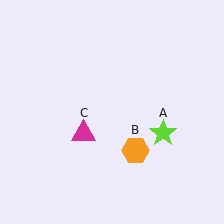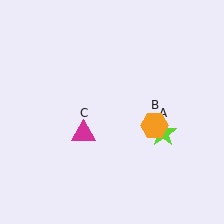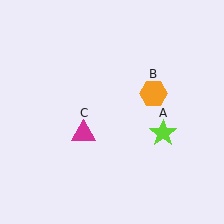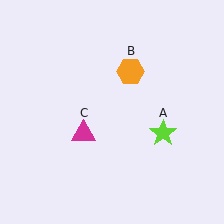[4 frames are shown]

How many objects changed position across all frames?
1 object changed position: orange hexagon (object B).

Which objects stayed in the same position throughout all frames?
Lime star (object A) and magenta triangle (object C) remained stationary.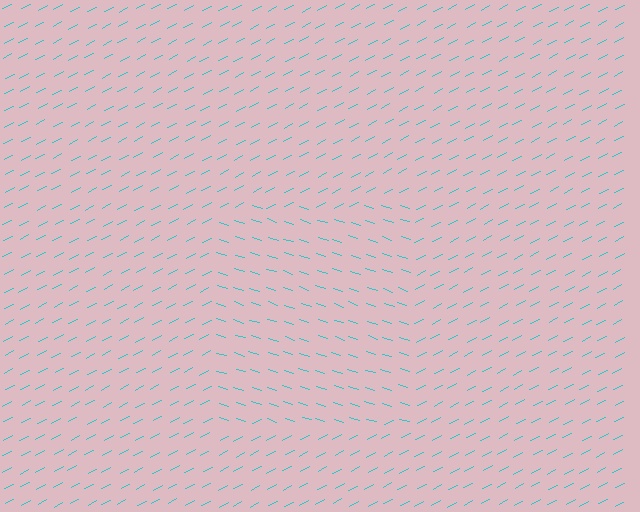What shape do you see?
I see a rectangle.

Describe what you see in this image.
The image is filled with small cyan line segments. A rectangle region in the image has lines oriented differently from the surrounding lines, creating a visible texture boundary.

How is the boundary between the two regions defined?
The boundary is defined purely by a change in line orientation (approximately 45 degrees difference). All lines are the same color and thickness.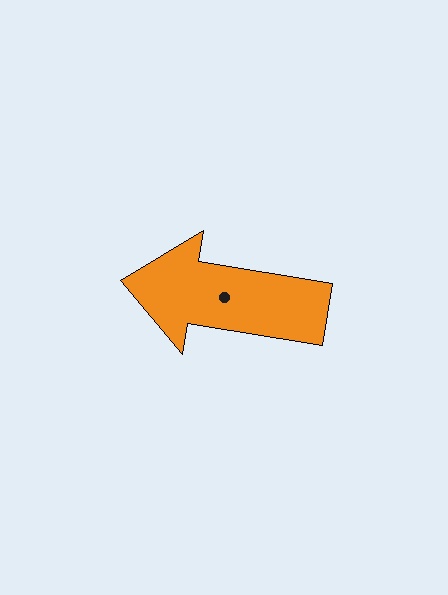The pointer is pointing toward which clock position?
Roughly 9 o'clock.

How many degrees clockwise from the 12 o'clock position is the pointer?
Approximately 279 degrees.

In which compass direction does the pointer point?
West.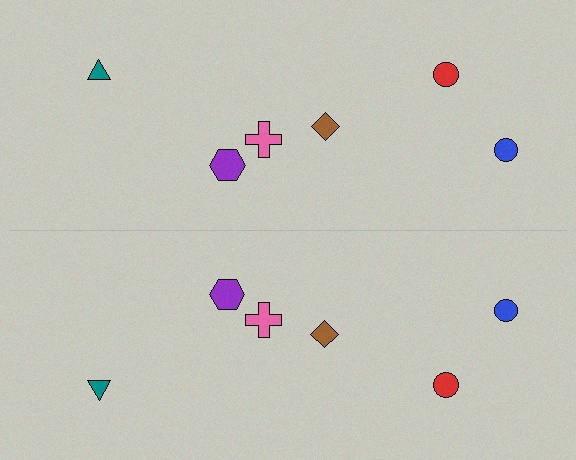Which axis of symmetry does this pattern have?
The pattern has a horizontal axis of symmetry running through the center of the image.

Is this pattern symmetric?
Yes, this pattern has bilateral (reflection) symmetry.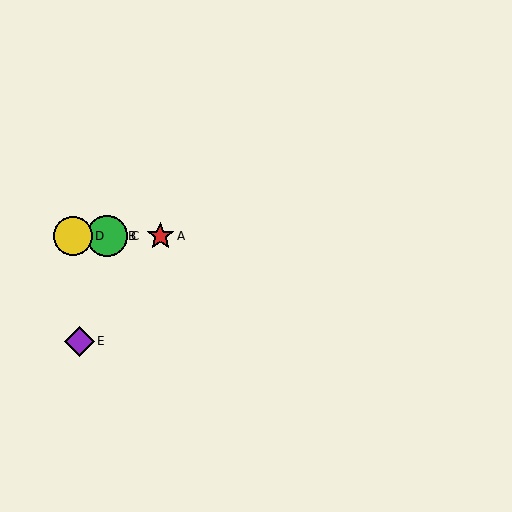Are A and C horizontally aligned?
Yes, both are at y≈236.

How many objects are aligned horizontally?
4 objects (A, B, C, D) are aligned horizontally.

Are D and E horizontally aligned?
No, D is at y≈236 and E is at y≈341.